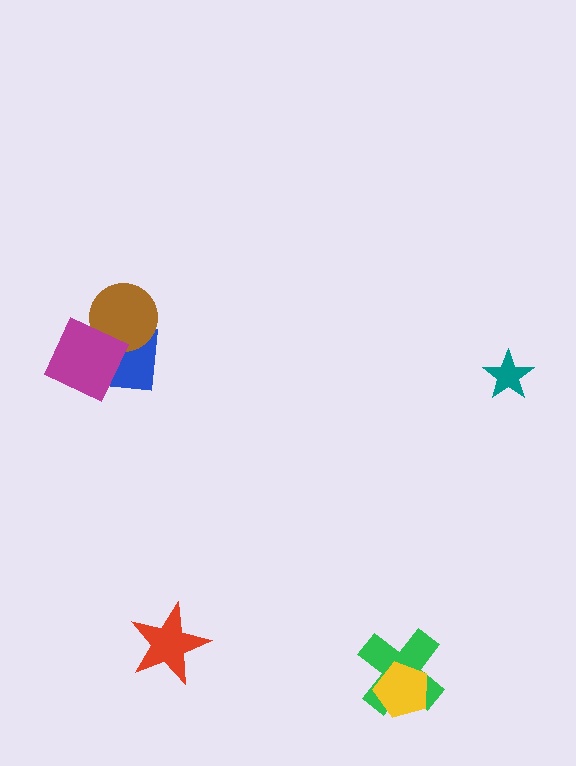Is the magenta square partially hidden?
No, no other shape covers it.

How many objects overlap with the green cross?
1 object overlaps with the green cross.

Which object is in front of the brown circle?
The magenta square is in front of the brown circle.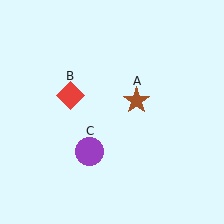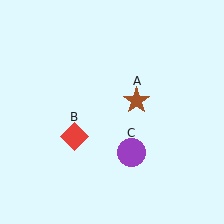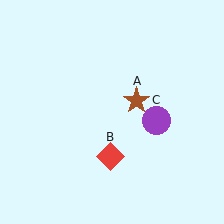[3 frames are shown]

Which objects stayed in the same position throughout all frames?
Brown star (object A) remained stationary.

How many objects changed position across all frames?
2 objects changed position: red diamond (object B), purple circle (object C).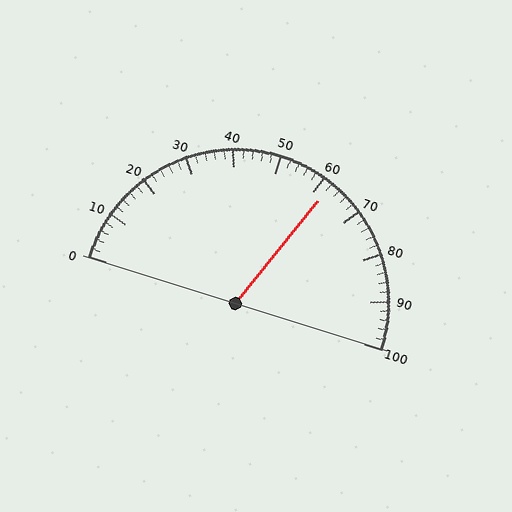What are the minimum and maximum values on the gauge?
The gauge ranges from 0 to 100.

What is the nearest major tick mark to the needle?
The nearest major tick mark is 60.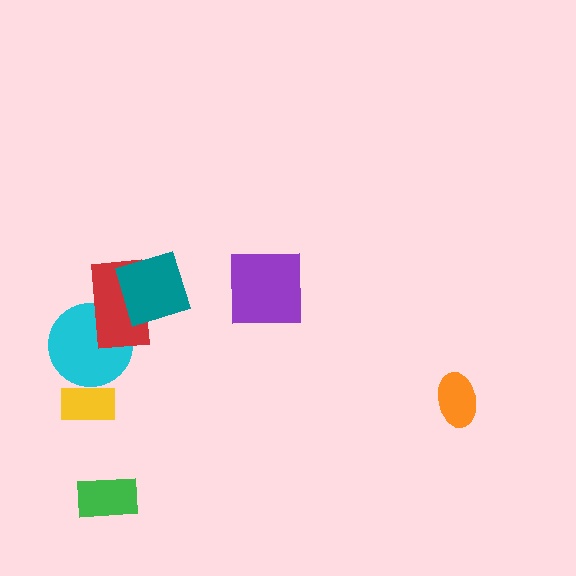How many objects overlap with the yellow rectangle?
1 object overlaps with the yellow rectangle.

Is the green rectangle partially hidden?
No, no other shape covers it.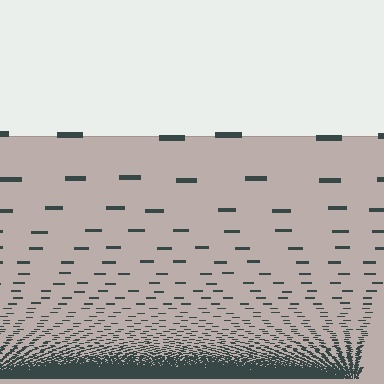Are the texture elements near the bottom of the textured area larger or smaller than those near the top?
Smaller. The gradient is inverted — elements near the bottom are smaller and denser.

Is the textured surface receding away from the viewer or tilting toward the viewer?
The surface appears to tilt toward the viewer. Texture elements get larger and sparser toward the top.